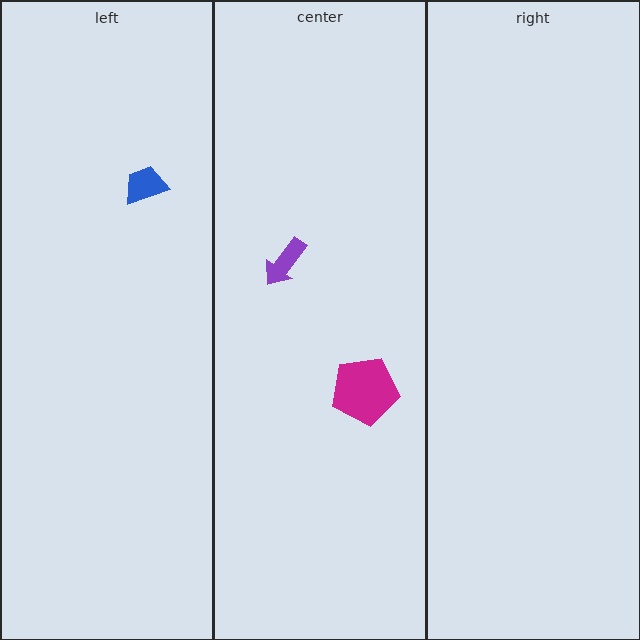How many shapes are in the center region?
2.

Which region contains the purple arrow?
The center region.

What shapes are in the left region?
The blue trapezoid.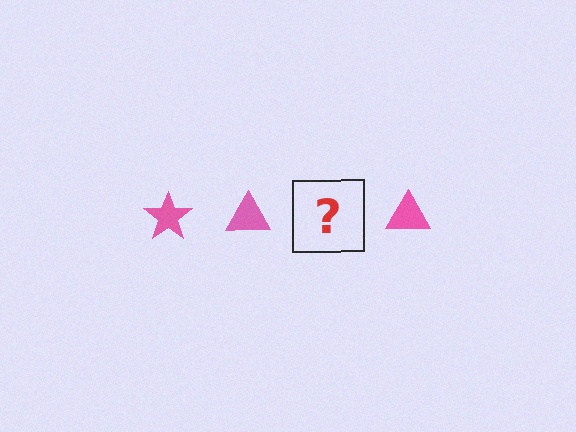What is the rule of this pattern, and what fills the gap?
The rule is that the pattern cycles through star, triangle shapes in pink. The gap should be filled with a pink star.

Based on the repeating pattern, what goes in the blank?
The blank should be a pink star.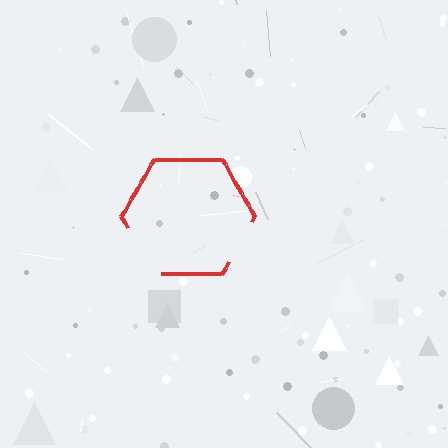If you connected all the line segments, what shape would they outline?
They would outline a hexagon.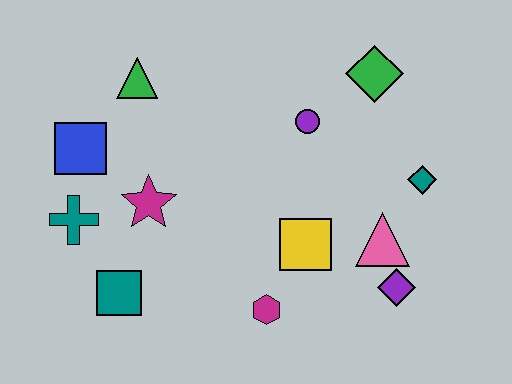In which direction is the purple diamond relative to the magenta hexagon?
The purple diamond is to the right of the magenta hexagon.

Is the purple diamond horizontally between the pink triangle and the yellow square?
No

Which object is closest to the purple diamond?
The pink triangle is closest to the purple diamond.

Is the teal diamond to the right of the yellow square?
Yes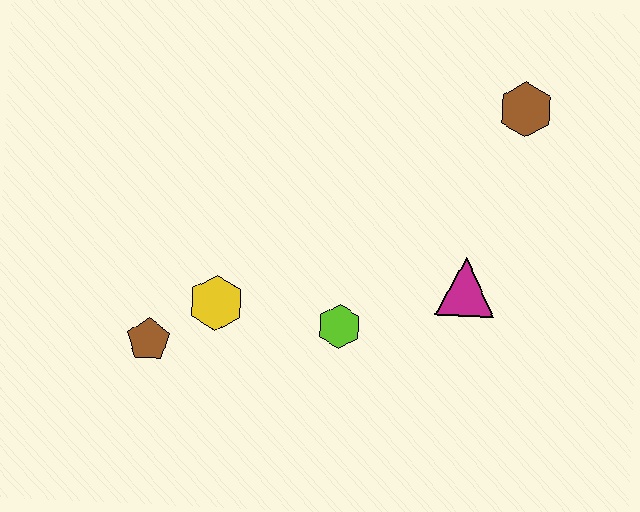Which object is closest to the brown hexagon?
The magenta triangle is closest to the brown hexagon.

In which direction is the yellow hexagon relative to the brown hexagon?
The yellow hexagon is to the left of the brown hexagon.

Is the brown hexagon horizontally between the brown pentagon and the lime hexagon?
No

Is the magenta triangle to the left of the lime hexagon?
No